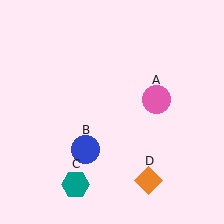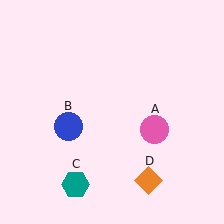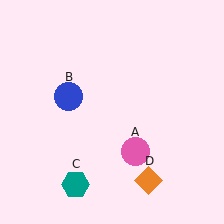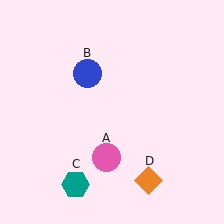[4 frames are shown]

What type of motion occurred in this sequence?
The pink circle (object A), blue circle (object B) rotated clockwise around the center of the scene.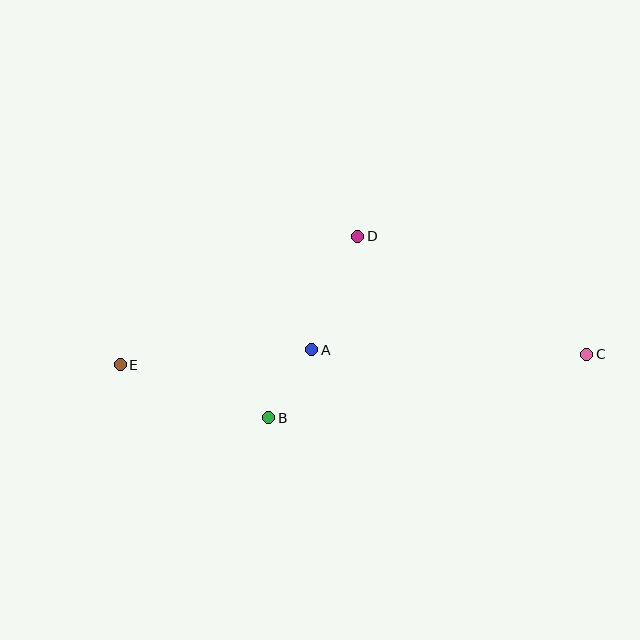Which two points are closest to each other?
Points A and B are closest to each other.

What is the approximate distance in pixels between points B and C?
The distance between B and C is approximately 324 pixels.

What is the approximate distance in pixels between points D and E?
The distance between D and E is approximately 270 pixels.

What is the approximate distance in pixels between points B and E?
The distance between B and E is approximately 158 pixels.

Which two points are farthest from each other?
Points C and E are farthest from each other.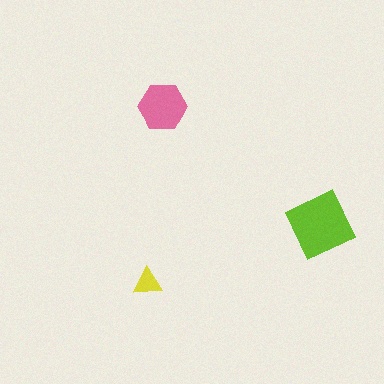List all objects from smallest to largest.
The yellow triangle, the pink hexagon, the lime square.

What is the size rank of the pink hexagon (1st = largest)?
2nd.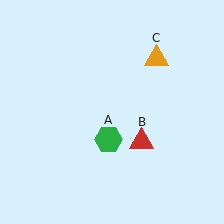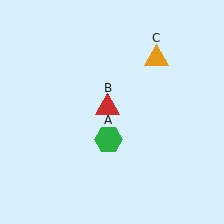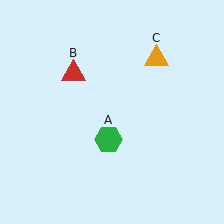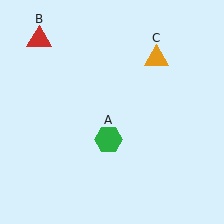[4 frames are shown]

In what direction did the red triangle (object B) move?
The red triangle (object B) moved up and to the left.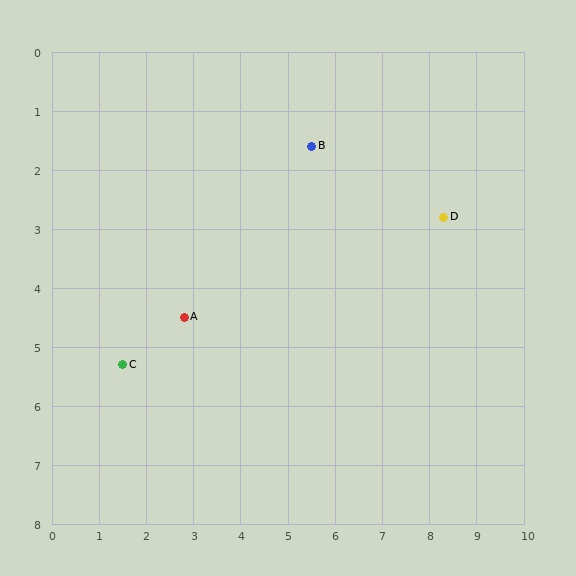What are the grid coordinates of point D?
Point D is at approximately (8.3, 2.8).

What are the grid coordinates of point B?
Point B is at approximately (5.5, 1.6).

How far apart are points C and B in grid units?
Points C and B are about 5.4 grid units apart.